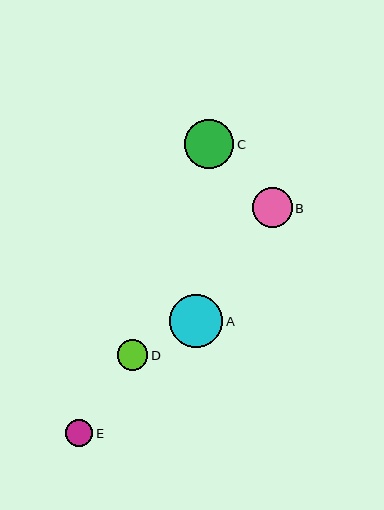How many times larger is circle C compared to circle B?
Circle C is approximately 1.2 times the size of circle B.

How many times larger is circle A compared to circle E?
Circle A is approximately 2.0 times the size of circle E.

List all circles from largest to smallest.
From largest to smallest: A, C, B, D, E.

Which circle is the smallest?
Circle E is the smallest with a size of approximately 27 pixels.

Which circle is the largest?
Circle A is the largest with a size of approximately 53 pixels.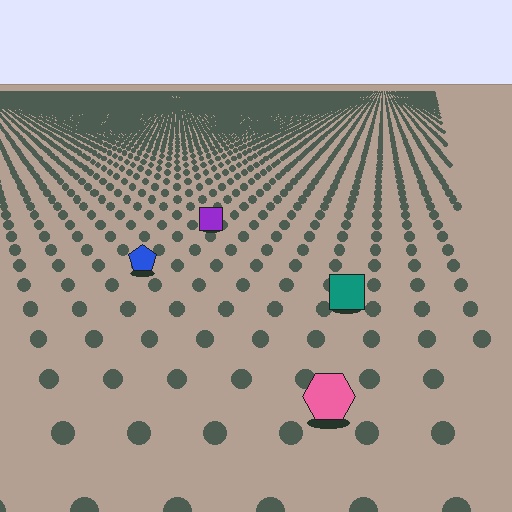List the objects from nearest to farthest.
From nearest to farthest: the pink hexagon, the teal square, the blue pentagon, the purple square.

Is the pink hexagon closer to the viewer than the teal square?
Yes. The pink hexagon is closer — you can tell from the texture gradient: the ground texture is coarser near it.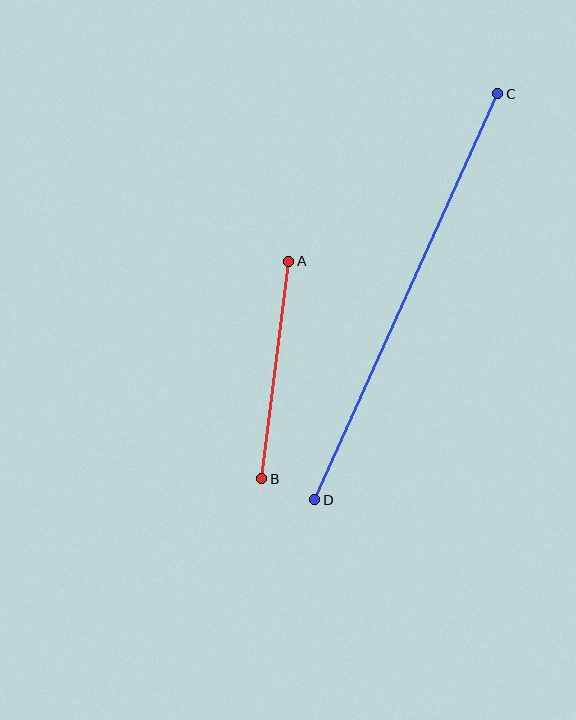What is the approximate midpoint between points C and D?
The midpoint is at approximately (406, 297) pixels.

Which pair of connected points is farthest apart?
Points C and D are farthest apart.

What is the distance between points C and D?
The distance is approximately 445 pixels.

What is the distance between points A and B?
The distance is approximately 219 pixels.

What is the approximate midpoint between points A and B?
The midpoint is at approximately (275, 370) pixels.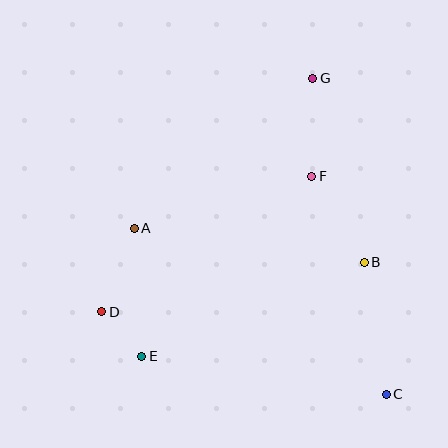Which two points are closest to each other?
Points D and E are closest to each other.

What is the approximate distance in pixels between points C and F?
The distance between C and F is approximately 230 pixels.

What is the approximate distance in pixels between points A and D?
The distance between A and D is approximately 90 pixels.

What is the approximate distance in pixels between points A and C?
The distance between A and C is approximately 302 pixels.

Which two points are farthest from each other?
Points E and G are farthest from each other.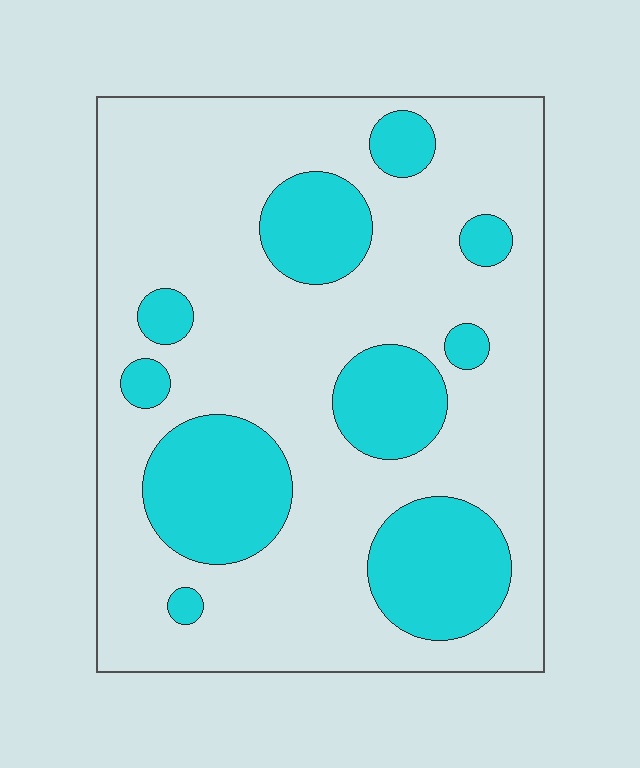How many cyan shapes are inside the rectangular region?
10.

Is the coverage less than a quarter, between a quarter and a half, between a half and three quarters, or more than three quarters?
Between a quarter and a half.